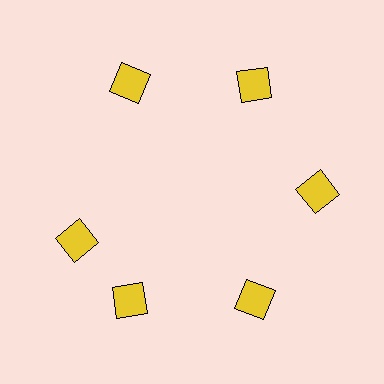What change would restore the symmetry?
The symmetry would be restored by rotating it back into even spacing with its neighbors so that all 6 squares sit at equal angles and equal distance from the center.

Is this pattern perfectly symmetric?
No. The 6 yellow squares are arranged in a ring, but one element near the 9 o'clock position is rotated out of alignment along the ring, breaking the 6-fold rotational symmetry.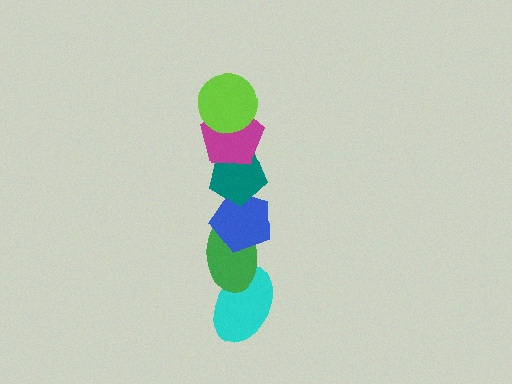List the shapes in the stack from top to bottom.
From top to bottom: the lime circle, the magenta pentagon, the teal pentagon, the blue pentagon, the green ellipse, the cyan ellipse.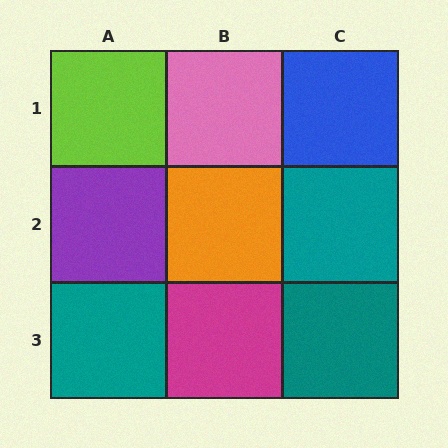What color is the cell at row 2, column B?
Orange.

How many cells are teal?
3 cells are teal.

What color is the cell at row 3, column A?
Teal.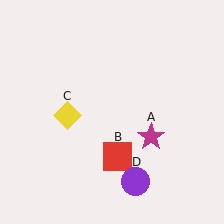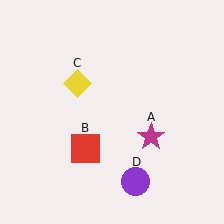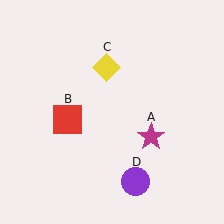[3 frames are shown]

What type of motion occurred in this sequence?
The red square (object B), yellow diamond (object C) rotated clockwise around the center of the scene.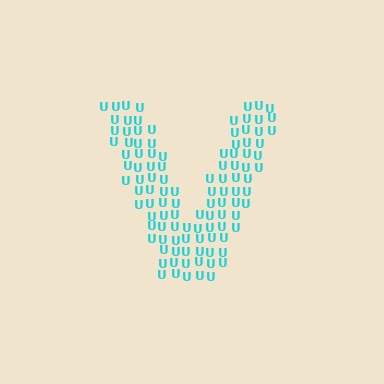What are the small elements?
The small elements are letter U's.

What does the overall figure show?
The overall figure shows the letter V.